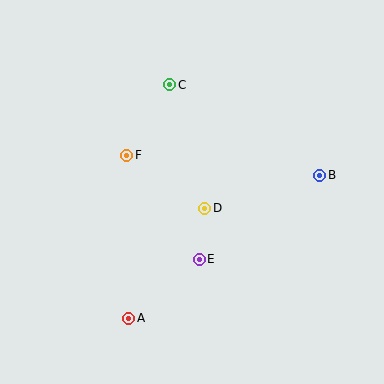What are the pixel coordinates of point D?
Point D is at (205, 208).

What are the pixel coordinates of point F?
Point F is at (127, 155).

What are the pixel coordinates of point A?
Point A is at (129, 318).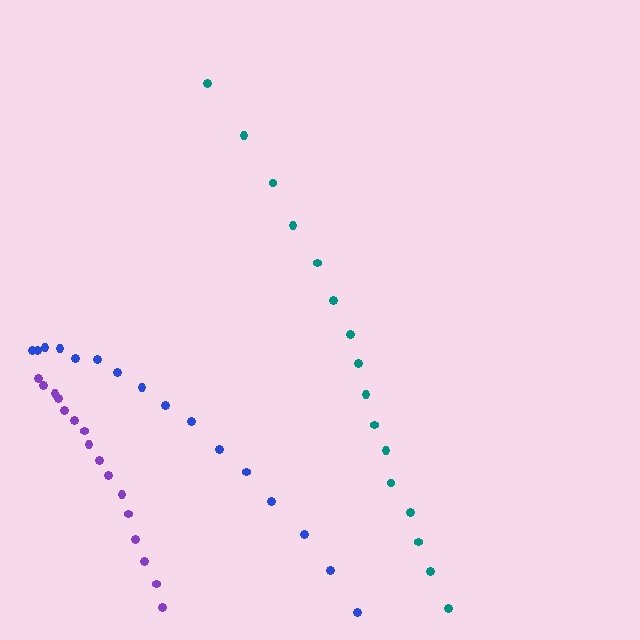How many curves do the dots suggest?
There are 3 distinct paths.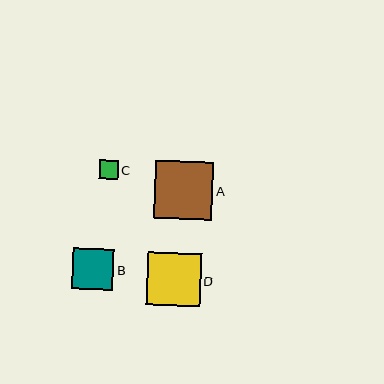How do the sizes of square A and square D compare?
Square A and square D are approximately the same size.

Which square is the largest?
Square A is the largest with a size of approximately 58 pixels.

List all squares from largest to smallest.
From largest to smallest: A, D, B, C.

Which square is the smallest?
Square C is the smallest with a size of approximately 19 pixels.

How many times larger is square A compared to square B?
Square A is approximately 1.4 times the size of square B.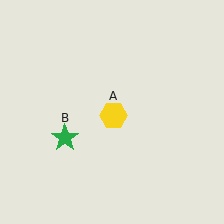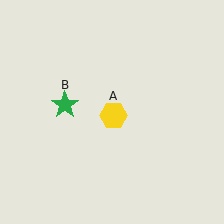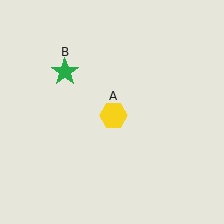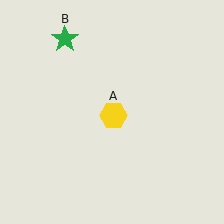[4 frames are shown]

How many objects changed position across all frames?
1 object changed position: green star (object B).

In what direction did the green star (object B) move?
The green star (object B) moved up.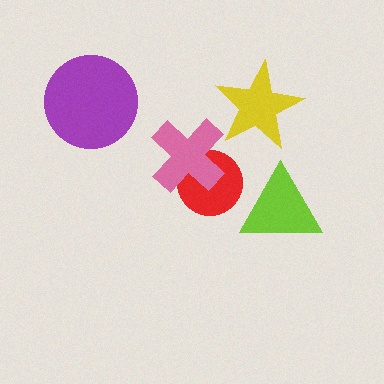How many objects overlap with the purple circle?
0 objects overlap with the purple circle.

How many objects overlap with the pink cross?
1 object overlaps with the pink cross.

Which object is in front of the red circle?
The pink cross is in front of the red circle.